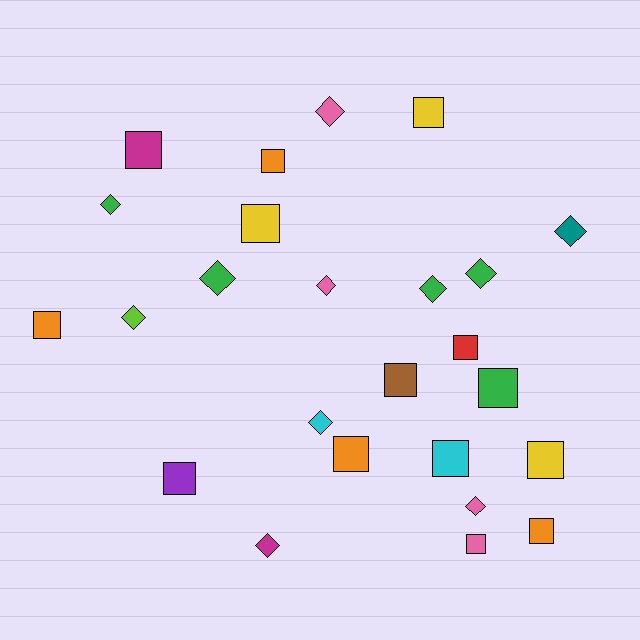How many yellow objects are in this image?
There are 3 yellow objects.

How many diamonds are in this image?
There are 11 diamonds.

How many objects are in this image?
There are 25 objects.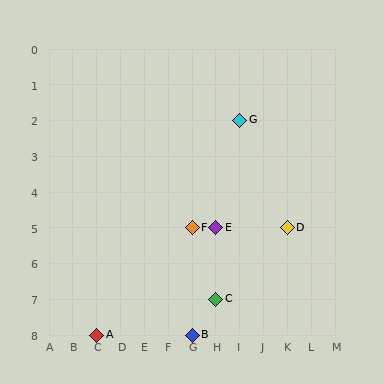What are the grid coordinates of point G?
Point G is at grid coordinates (I, 2).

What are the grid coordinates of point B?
Point B is at grid coordinates (G, 8).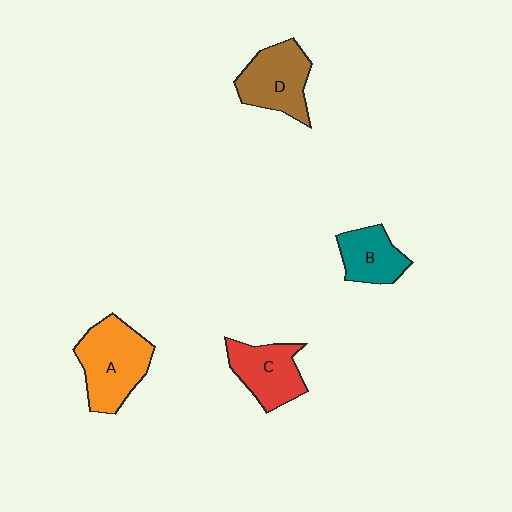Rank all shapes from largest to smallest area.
From largest to smallest: A (orange), D (brown), C (red), B (teal).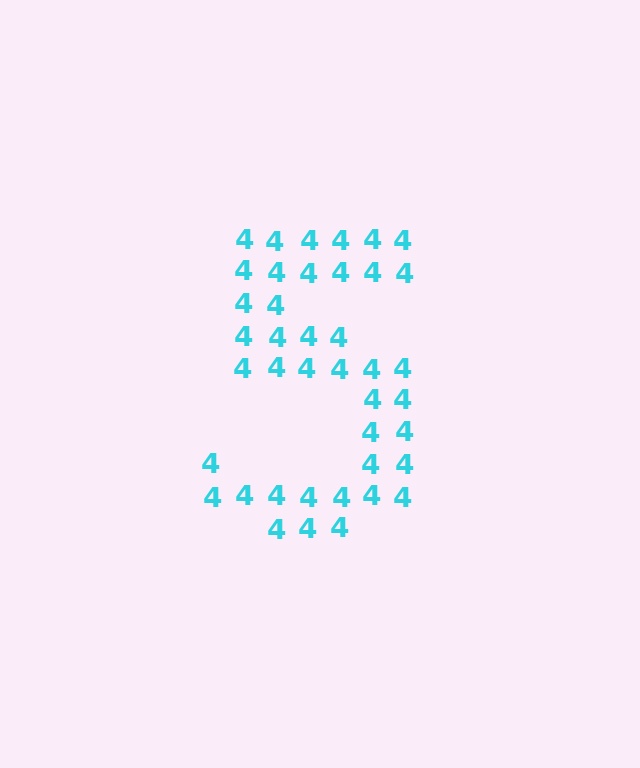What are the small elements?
The small elements are digit 4's.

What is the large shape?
The large shape is the digit 5.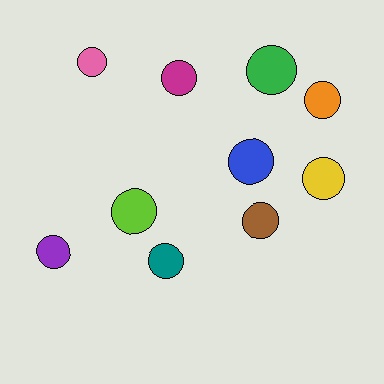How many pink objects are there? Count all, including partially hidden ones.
There is 1 pink object.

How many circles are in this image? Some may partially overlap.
There are 10 circles.